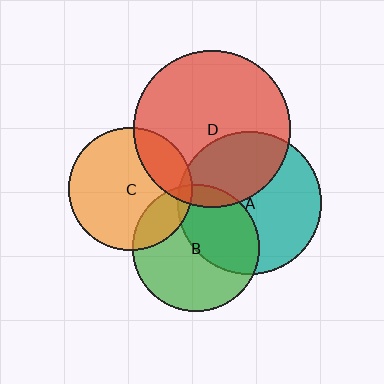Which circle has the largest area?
Circle D (red).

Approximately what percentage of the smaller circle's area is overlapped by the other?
Approximately 20%.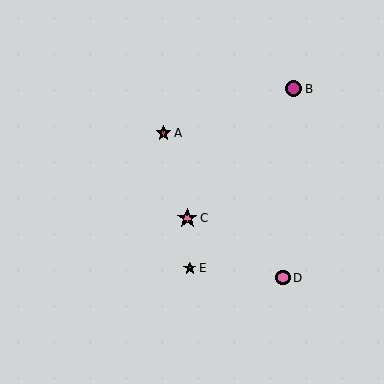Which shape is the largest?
The pink star (labeled C) is the largest.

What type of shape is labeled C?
Shape C is a pink star.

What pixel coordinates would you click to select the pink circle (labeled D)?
Click at (283, 278) to select the pink circle D.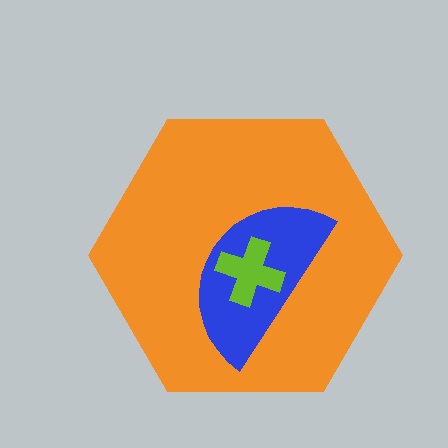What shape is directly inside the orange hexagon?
The blue semicircle.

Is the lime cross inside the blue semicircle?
Yes.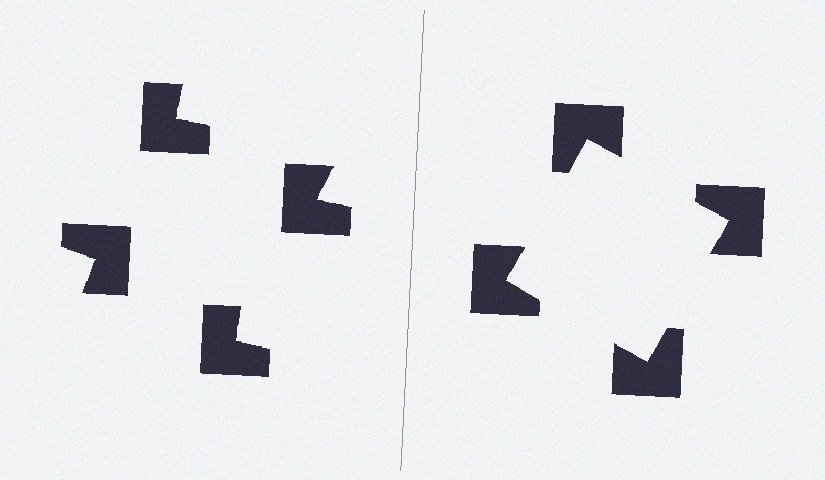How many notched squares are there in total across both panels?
8 — 4 on each side.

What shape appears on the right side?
An illusory square.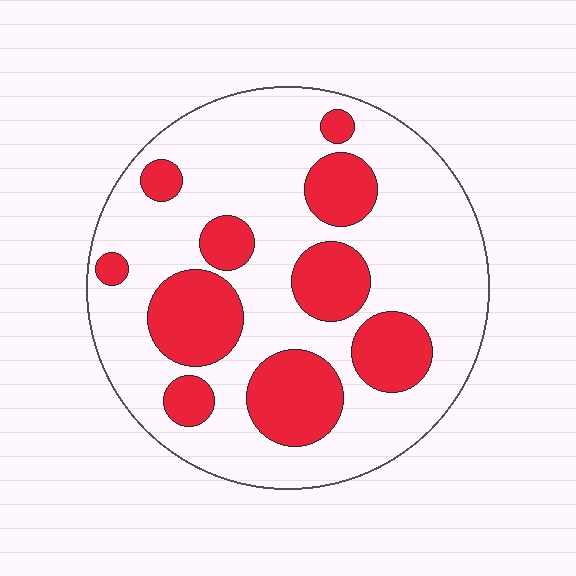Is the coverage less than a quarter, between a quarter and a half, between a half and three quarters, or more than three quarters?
Between a quarter and a half.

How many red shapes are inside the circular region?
10.